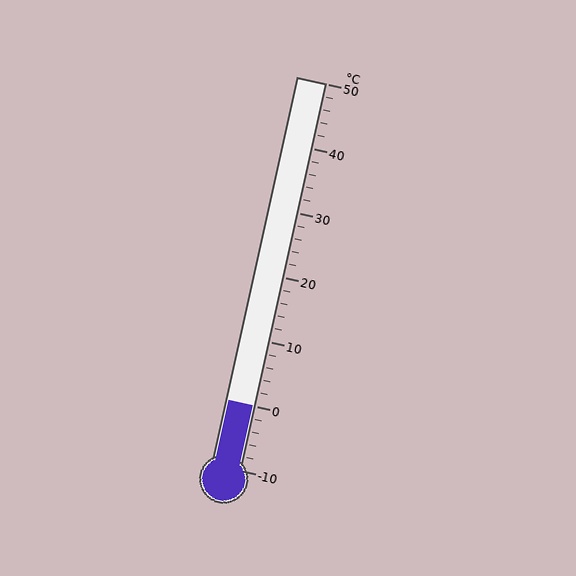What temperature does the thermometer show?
The thermometer shows approximately 0°C.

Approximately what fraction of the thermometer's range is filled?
The thermometer is filled to approximately 15% of its range.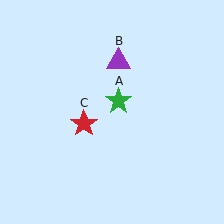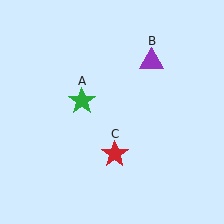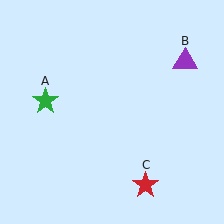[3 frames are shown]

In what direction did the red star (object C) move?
The red star (object C) moved down and to the right.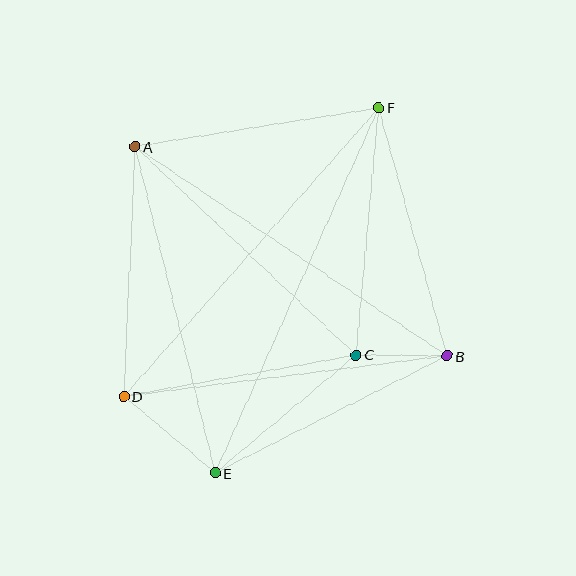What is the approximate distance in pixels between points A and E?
The distance between A and E is approximately 336 pixels.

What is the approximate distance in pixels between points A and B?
The distance between A and B is approximately 376 pixels.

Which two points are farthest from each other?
Points E and F are farthest from each other.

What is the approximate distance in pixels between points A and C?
The distance between A and C is approximately 304 pixels.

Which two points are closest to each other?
Points B and C are closest to each other.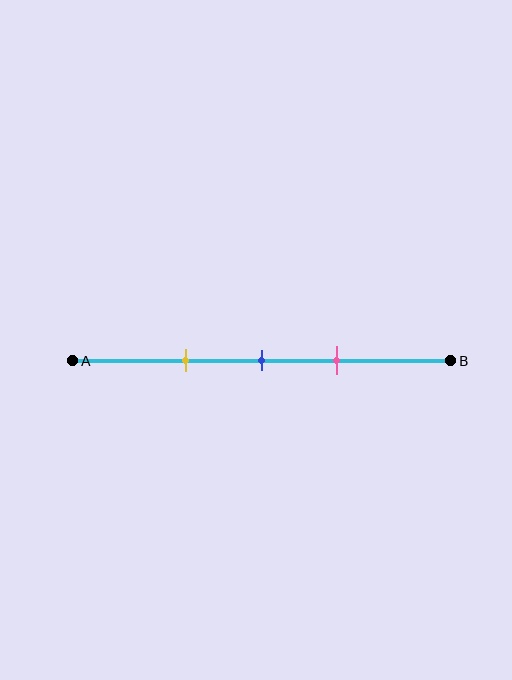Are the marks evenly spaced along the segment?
Yes, the marks are approximately evenly spaced.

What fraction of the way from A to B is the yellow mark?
The yellow mark is approximately 30% (0.3) of the way from A to B.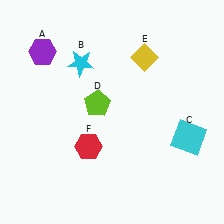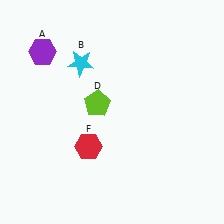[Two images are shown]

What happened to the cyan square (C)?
The cyan square (C) was removed in Image 2. It was in the bottom-right area of Image 1.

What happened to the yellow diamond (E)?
The yellow diamond (E) was removed in Image 2. It was in the top-right area of Image 1.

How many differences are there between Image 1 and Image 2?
There are 2 differences between the two images.